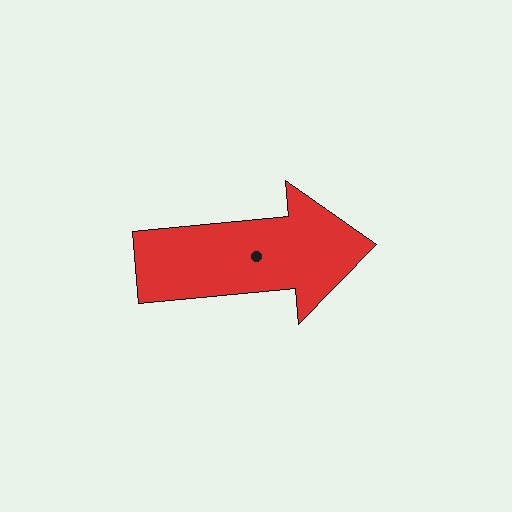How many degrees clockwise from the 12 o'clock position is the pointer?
Approximately 85 degrees.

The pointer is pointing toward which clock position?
Roughly 3 o'clock.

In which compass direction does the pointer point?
East.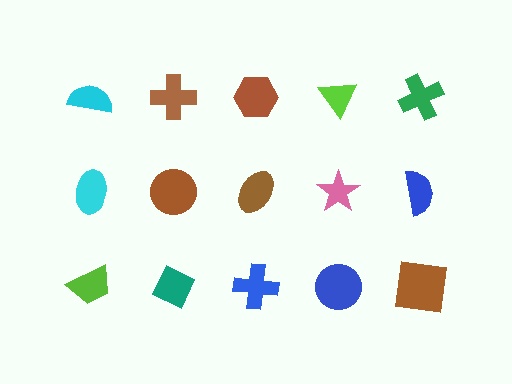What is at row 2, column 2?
A brown circle.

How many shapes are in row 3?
5 shapes.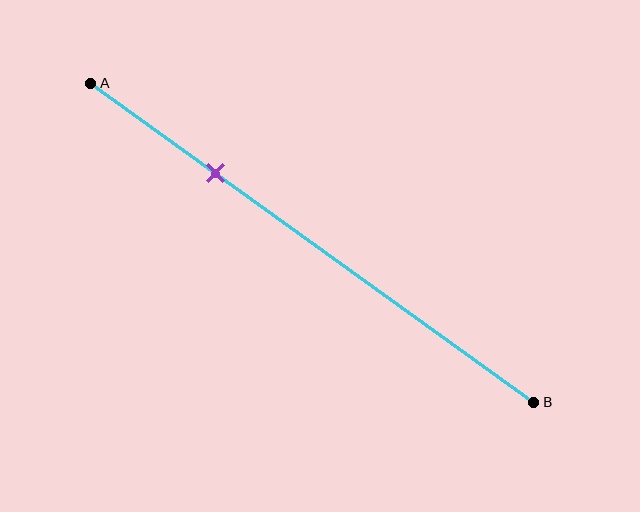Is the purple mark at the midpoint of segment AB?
No, the mark is at about 30% from A, not at the 50% midpoint.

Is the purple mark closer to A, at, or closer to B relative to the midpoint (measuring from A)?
The purple mark is closer to point A than the midpoint of segment AB.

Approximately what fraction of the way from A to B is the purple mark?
The purple mark is approximately 30% of the way from A to B.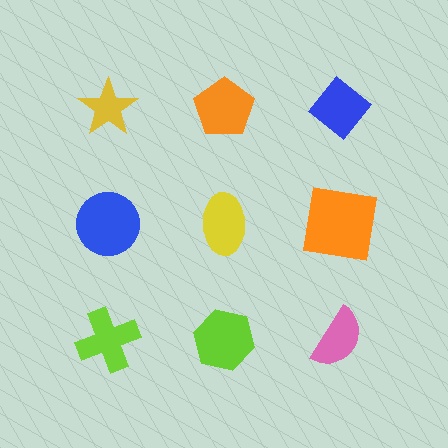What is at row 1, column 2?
An orange pentagon.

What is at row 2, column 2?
A yellow ellipse.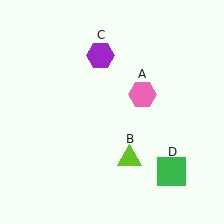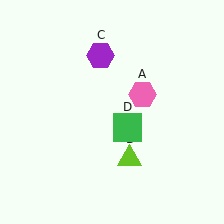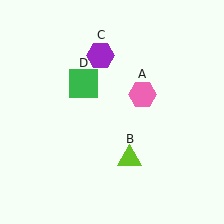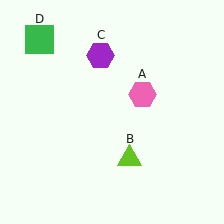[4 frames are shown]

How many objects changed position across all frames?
1 object changed position: green square (object D).